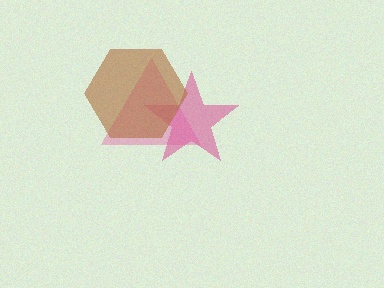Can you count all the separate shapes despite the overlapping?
Yes, there are 3 separate shapes.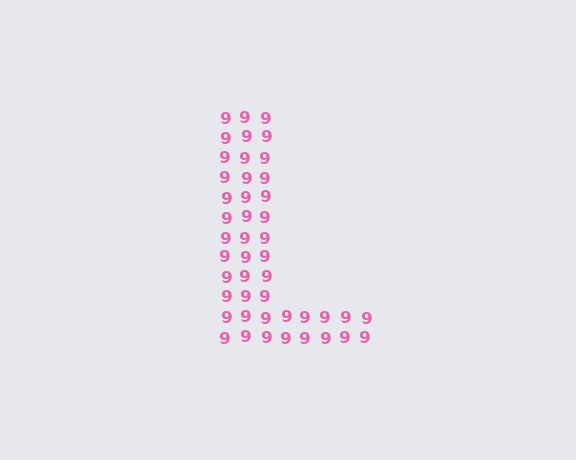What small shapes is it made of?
It is made of small digit 9's.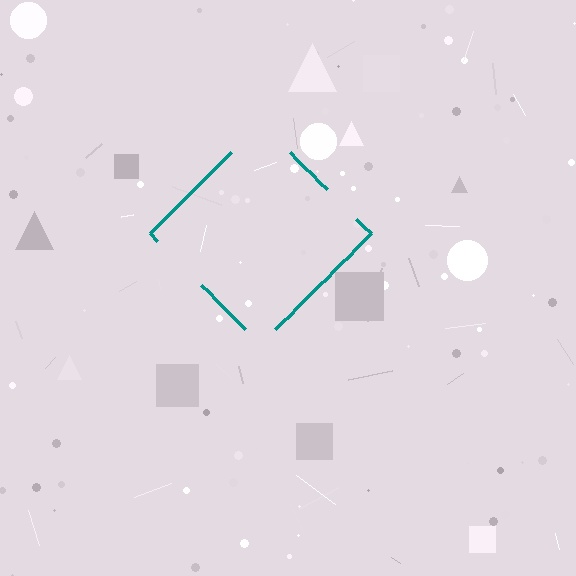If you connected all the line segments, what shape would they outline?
They would outline a diamond.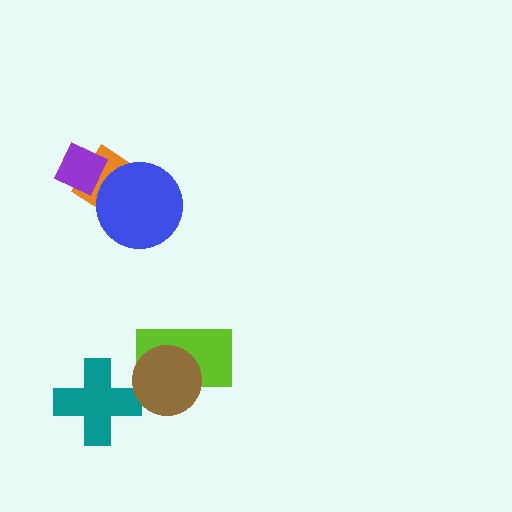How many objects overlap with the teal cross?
0 objects overlap with the teal cross.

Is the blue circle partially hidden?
No, no other shape covers it.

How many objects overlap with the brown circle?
1 object overlaps with the brown circle.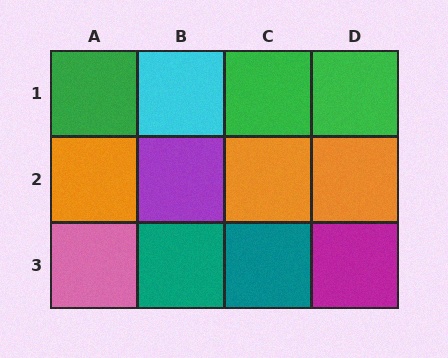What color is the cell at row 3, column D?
Magenta.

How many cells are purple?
1 cell is purple.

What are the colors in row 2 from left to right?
Orange, purple, orange, orange.